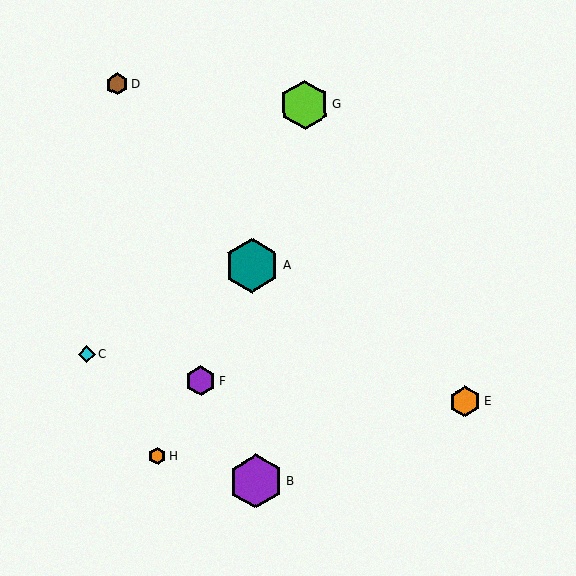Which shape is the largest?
The teal hexagon (labeled A) is the largest.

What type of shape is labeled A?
Shape A is a teal hexagon.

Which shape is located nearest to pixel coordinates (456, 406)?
The orange hexagon (labeled E) at (465, 402) is nearest to that location.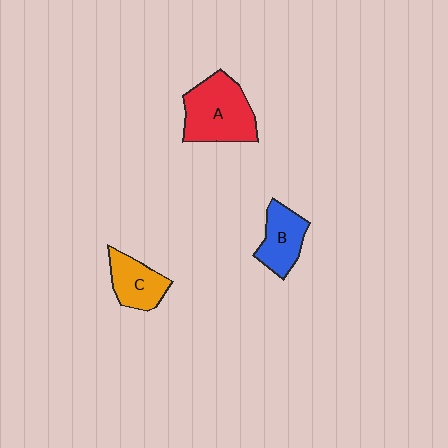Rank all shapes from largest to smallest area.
From largest to smallest: A (red), B (blue), C (orange).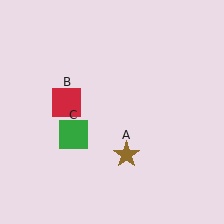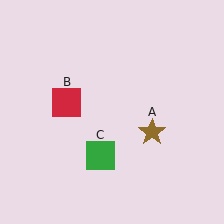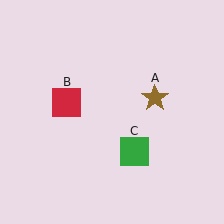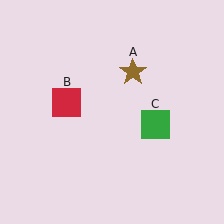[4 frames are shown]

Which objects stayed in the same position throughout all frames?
Red square (object B) remained stationary.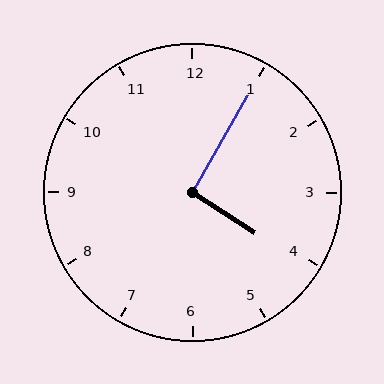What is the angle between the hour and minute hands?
Approximately 92 degrees.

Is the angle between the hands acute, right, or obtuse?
It is right.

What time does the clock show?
4:05.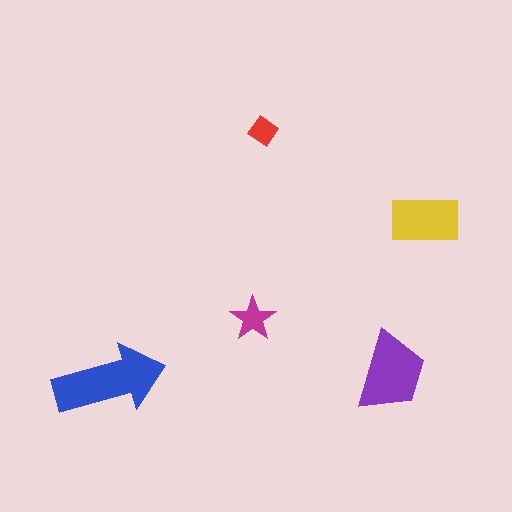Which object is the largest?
The blue arrow.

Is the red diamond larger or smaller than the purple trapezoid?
Smaller.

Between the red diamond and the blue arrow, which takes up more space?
The blue arrow.